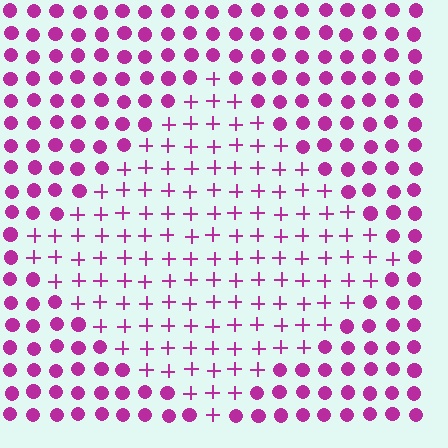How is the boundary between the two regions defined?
The boundary is defined by a change in element shape: plus signs inside vs. circles outside. All elements share the same color and spacing.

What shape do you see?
I see a diamond.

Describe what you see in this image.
The image is filled with small magenta elements arranged in a uniform grid. A diamond-shaped region contains plus signs, while the surrounding area contains circles. The boundary is defined purely by the change in element shape.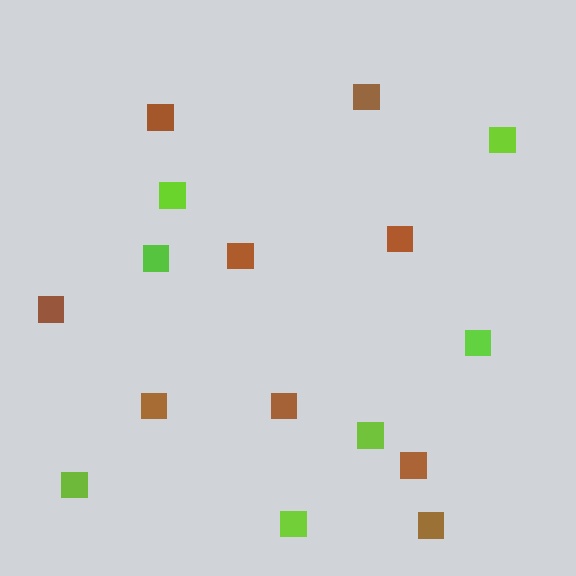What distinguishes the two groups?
There are 2 groups: one group of brown squares (9) and one group of lime squares (7).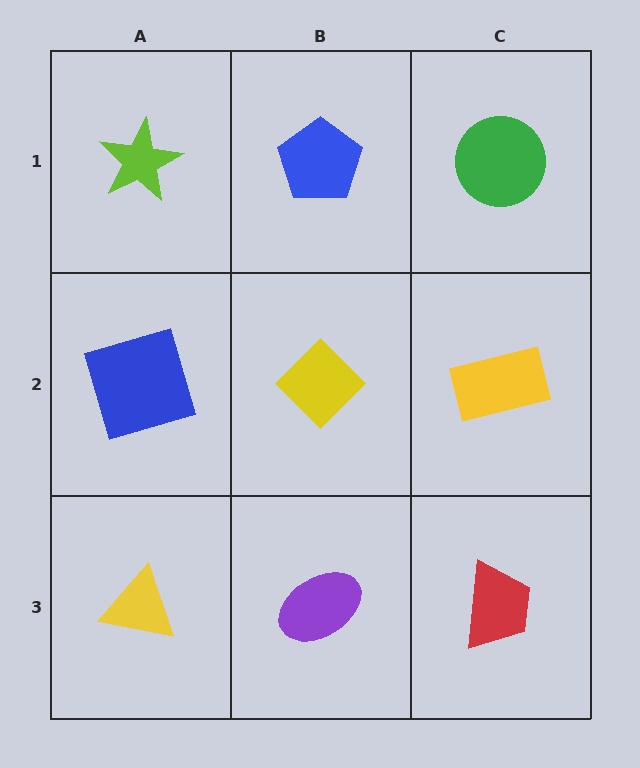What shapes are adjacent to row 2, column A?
A lime star (row 1, column A), a yellow triangle (row 3, column A), a yellow diamond (row 2, column B).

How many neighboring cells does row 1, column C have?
2.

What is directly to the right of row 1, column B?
A green circle.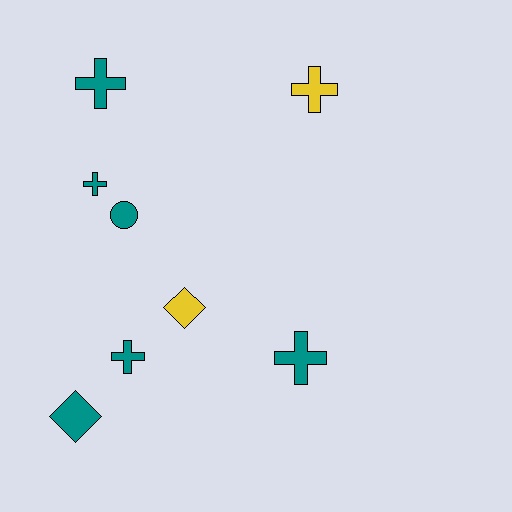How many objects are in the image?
There are 8 objects.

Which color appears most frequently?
Teal, with 6 objects.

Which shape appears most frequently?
Cross, with 5 objects.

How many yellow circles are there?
There are no yellow circles.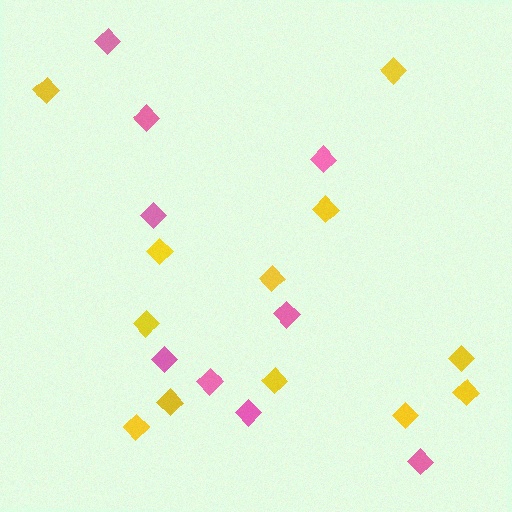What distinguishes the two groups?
There are 2 groups: one group of pink diamonds (9) and one group of yellow diamonds (12).